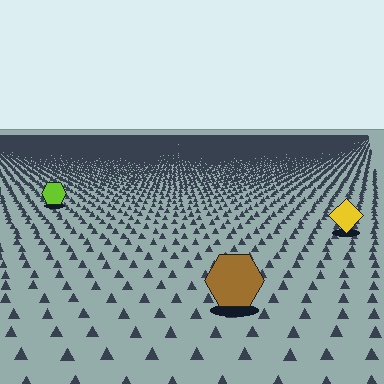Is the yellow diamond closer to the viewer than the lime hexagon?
Yes. The yellow diamond is closer — you can tell from the texture gradient: the ground texture is coarser near it.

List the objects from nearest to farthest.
From nearest to farthest: the brown hexagon, the yellow diamond, the lime hexagon.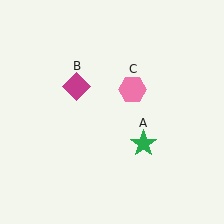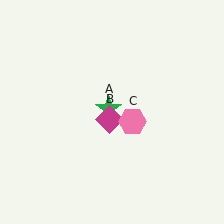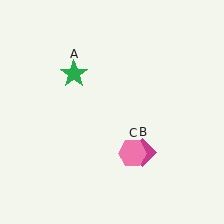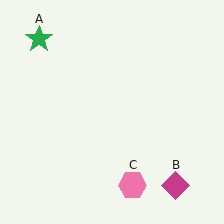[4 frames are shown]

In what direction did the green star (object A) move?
The green star (object A) moved up and to the left.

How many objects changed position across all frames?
3 objects changed position: green star (object A), magenta diamond (object B), pink hexagon (object C).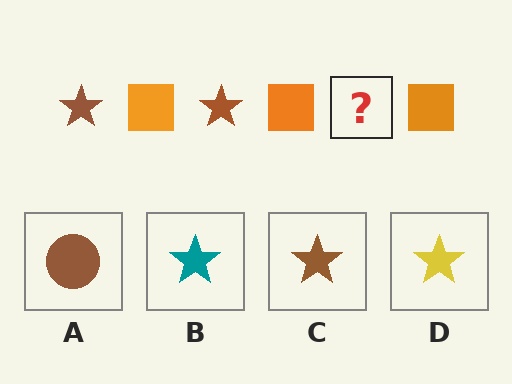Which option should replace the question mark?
Option C.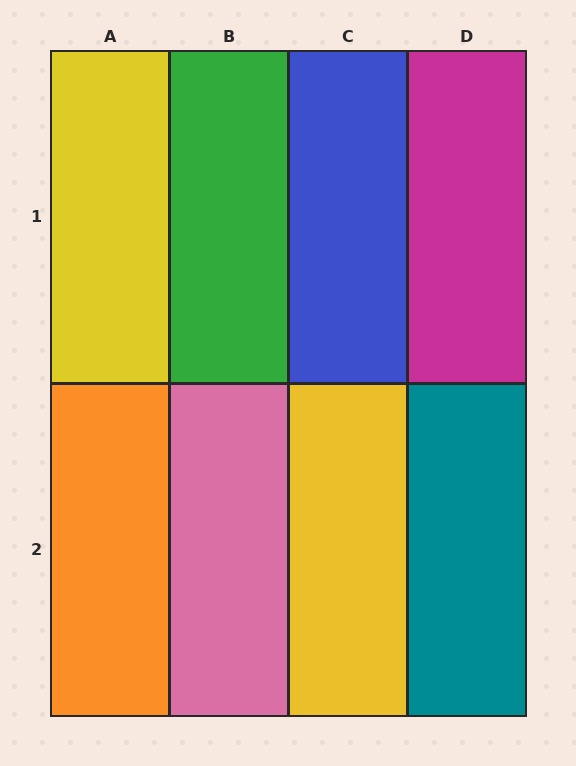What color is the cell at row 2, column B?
Pink.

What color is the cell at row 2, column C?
Yellow.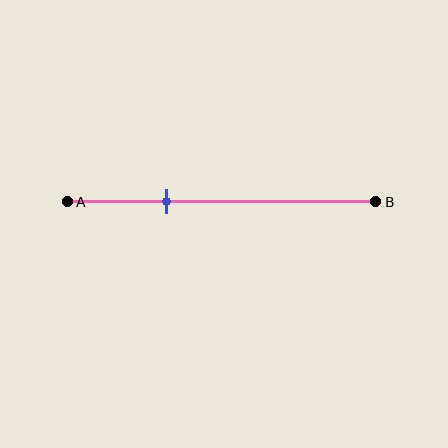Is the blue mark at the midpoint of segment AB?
No, the mark is at about 30% from A, not at the 50% midpoint.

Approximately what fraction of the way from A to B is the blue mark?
The blue mark is approximately 30% of the way from A to B.